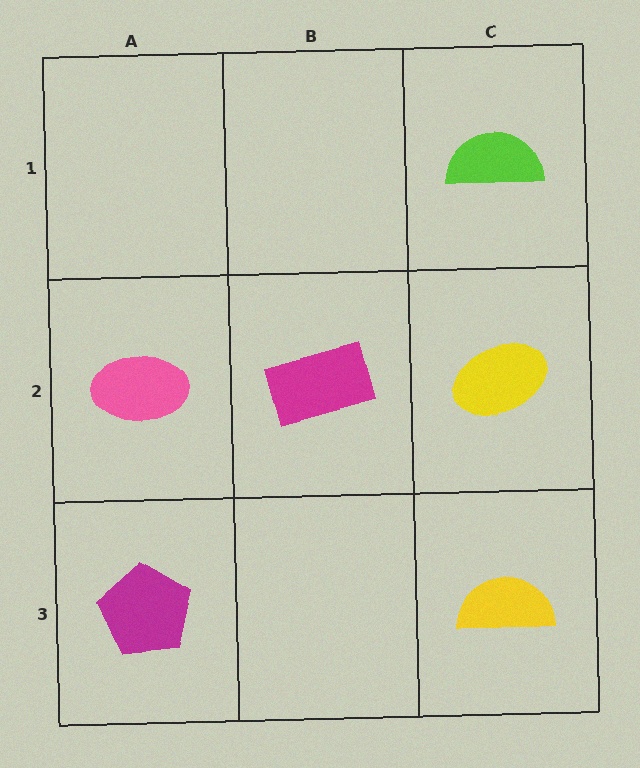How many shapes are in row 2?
3 shapes.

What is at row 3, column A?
A magenta pentagon.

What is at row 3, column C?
A yellow semicircle.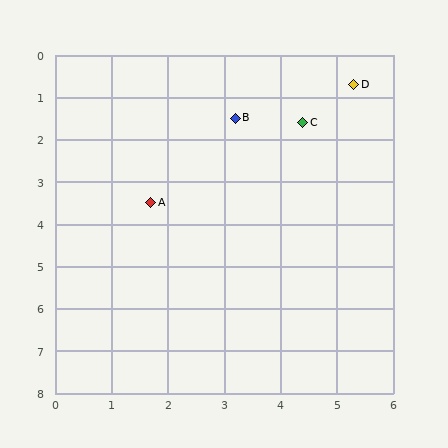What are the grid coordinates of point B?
Point B is at approximately (3.2, 1.5).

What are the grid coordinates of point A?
Point A is at approximately (1.7, 3.5).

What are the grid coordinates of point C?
Point C is at approximately (4.4, 1.6).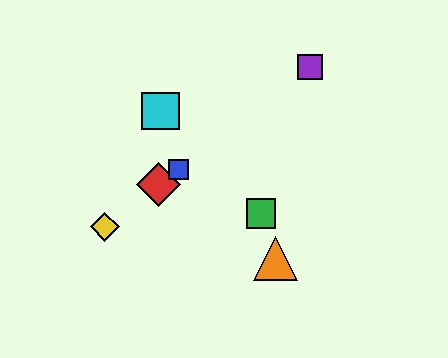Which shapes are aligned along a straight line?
The red diamond, the blue square, the yellow diamond, the purple square are aligned along a straight line.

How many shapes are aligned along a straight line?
4 shapes (the red diamond, the blue square, the yellow diamond, the purple square) are aligned along a straight line.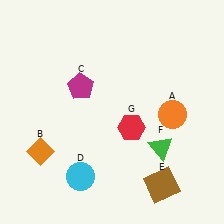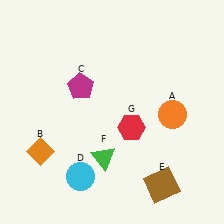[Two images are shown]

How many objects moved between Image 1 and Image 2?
1 object moved between the two images.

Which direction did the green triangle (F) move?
The green triangle (F) moved left.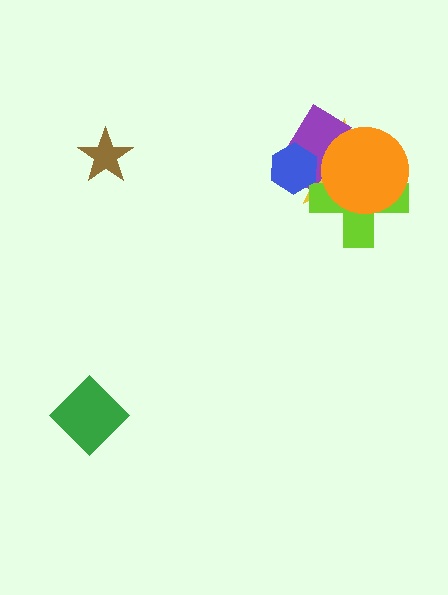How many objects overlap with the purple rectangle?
4 objects overlap with the purple rectangle.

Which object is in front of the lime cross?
The orange circle is in front of the lime cross.